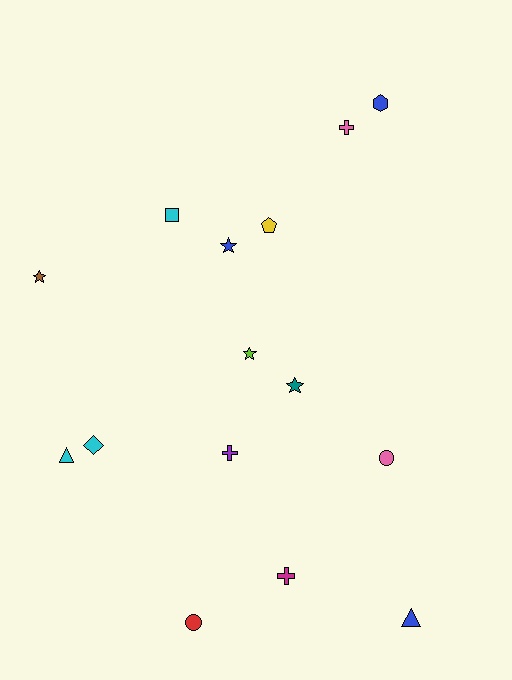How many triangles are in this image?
There are 2 triangles.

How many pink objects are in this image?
There are 2 pink objects.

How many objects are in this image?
There are 15 objects.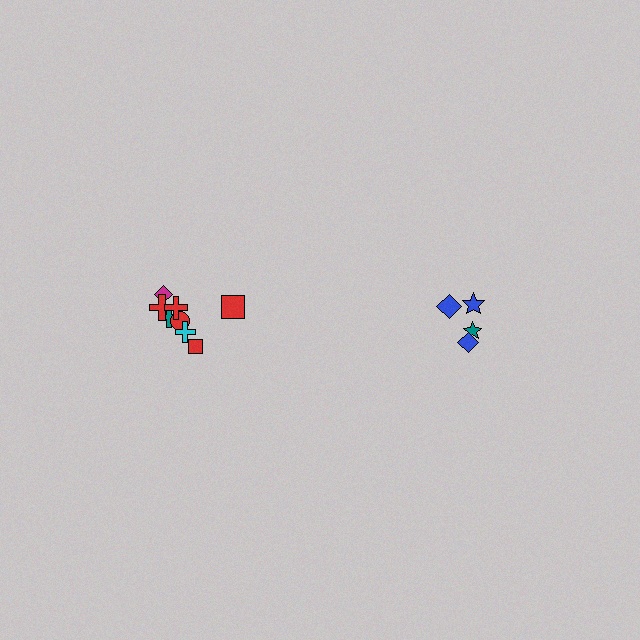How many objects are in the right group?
There are 4 objects.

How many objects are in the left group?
There are 8 objects.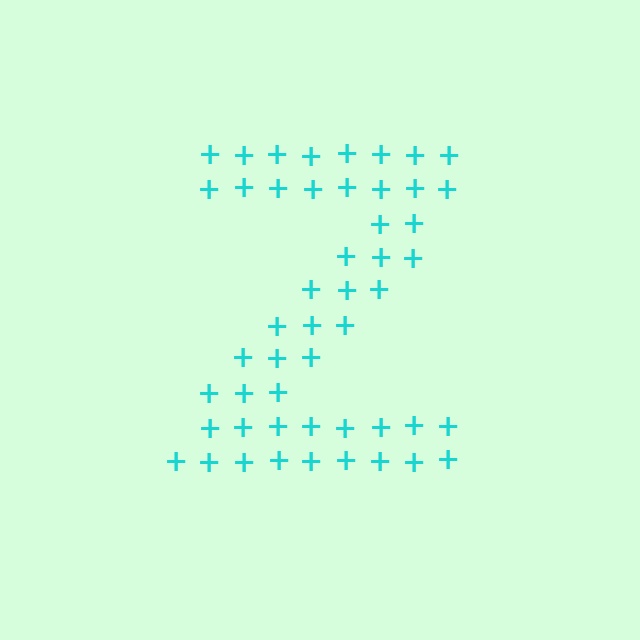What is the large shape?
The large shape is the letter Z.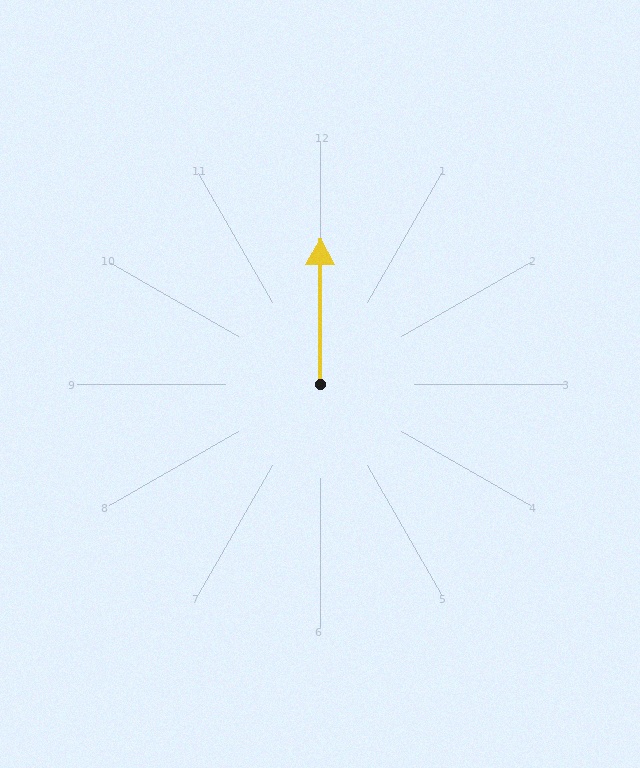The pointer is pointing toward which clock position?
Roughly 12 o'clock.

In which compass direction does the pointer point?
North.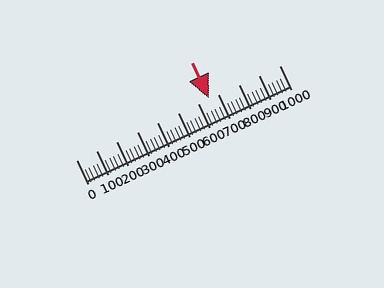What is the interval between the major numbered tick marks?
The major tick marks are spaced 100 units apart.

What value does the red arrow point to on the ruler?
The red arrow points to approximately 652.